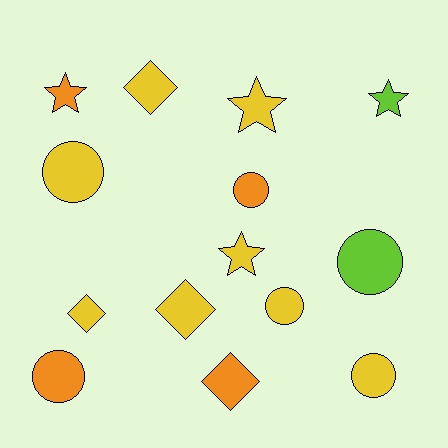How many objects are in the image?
There are 14 objects.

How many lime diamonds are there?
There are no lime diamonds.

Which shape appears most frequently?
Circle, with 6 objects.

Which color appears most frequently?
Yellow, with 8 objects.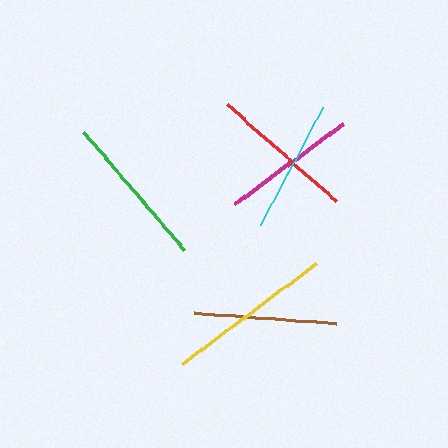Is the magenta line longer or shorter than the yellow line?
The yellow line is longer than the magenta line.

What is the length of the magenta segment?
The magenta segment is approximately 136 pixels long.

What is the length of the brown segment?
The brown segment is approximately 142 pixels long.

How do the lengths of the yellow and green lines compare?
The yellow and green lines are approximately the same length.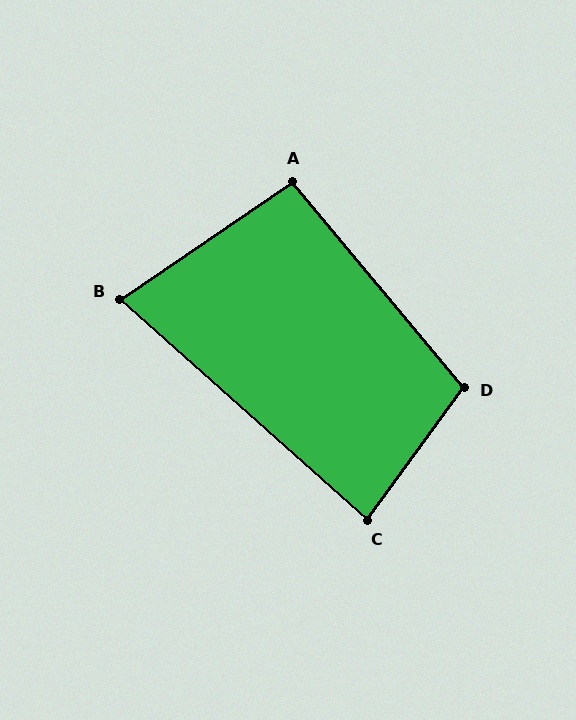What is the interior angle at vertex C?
Approximately 85 degrees (acute).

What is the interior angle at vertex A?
Approximately 95 degrees (obtuse).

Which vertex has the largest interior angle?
D, at approximately 104 degrees.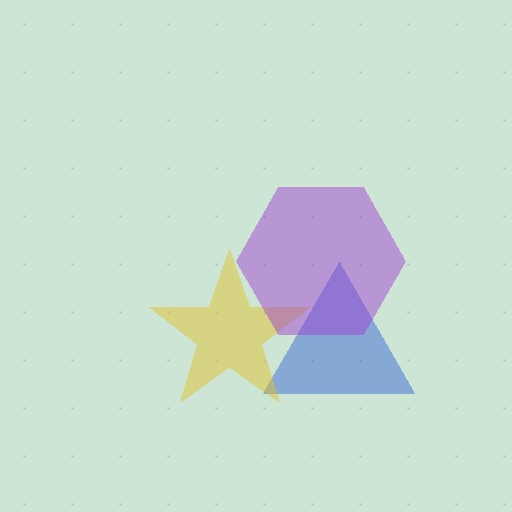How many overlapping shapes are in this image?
There are 3 overlapping shapes in the image.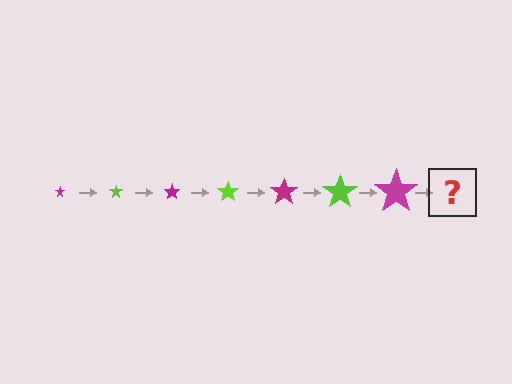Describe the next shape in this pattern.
It should be a lime star, larger than the previous one.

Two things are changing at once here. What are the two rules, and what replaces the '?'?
The two rules are that the star grows larger each step and the color cycles through magenta and lime. The '?' should be a lime star, larger than the previous one.